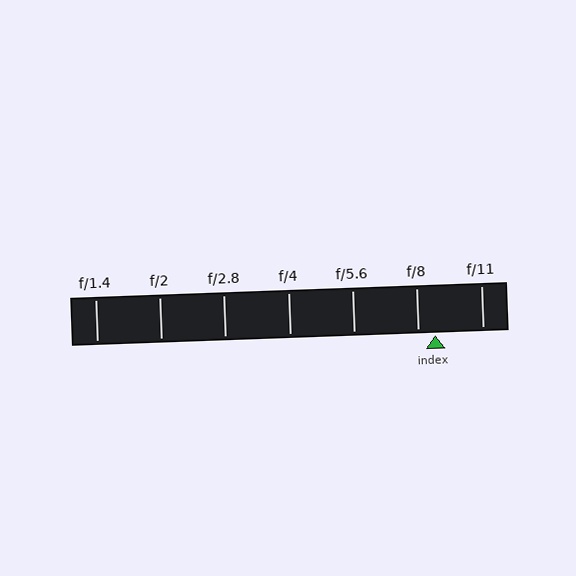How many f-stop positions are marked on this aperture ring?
There are 7 f-stop positions marked.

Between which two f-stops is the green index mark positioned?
The index mark is between f/8 and f/11.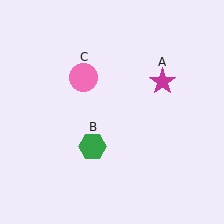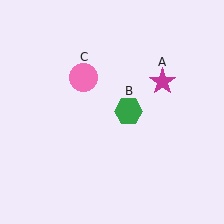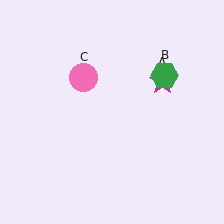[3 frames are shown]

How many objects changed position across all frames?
1 object changed position: green hexagon (object B).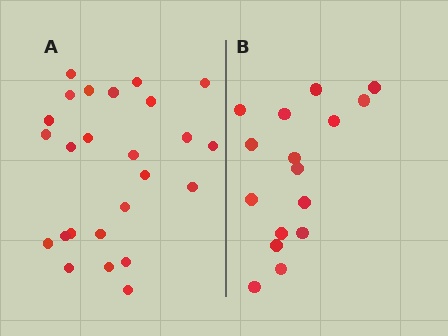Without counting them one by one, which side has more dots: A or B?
Region A (the left region) has more dots.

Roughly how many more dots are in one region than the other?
Region A has roughly 8 or so more dots than region B.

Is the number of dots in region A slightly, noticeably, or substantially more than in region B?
Region A has substantially more. The ratio is roughly 1.6 to 1.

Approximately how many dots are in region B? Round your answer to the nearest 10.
About 20 dots. (The exact count is 16, which rounds to 20.)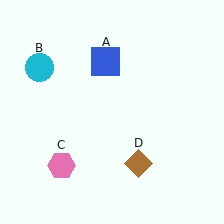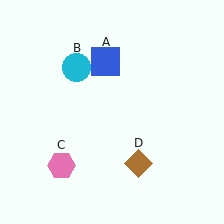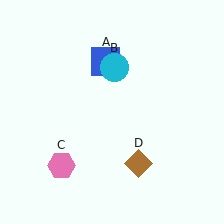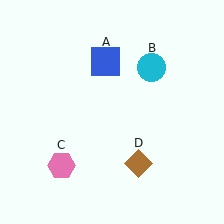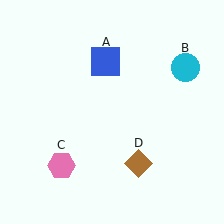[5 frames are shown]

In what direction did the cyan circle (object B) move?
The cyan circle (object B) moved right.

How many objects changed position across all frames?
1 object changed position: cyan circle (object B).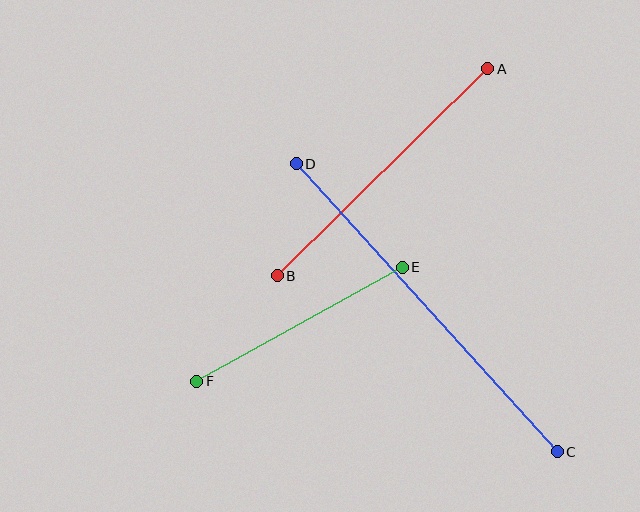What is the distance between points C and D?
The distance is approximately 388 pixels.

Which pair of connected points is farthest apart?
Points C and D are farthest apart.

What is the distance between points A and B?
The distance is approximately 295 pixels.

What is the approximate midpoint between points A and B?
The midpoint is at approximately (383, 172) pixels.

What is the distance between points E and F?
The distance is approximately 235 pixels.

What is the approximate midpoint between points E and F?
The midpoint is at approximately (299, 324) pixels.